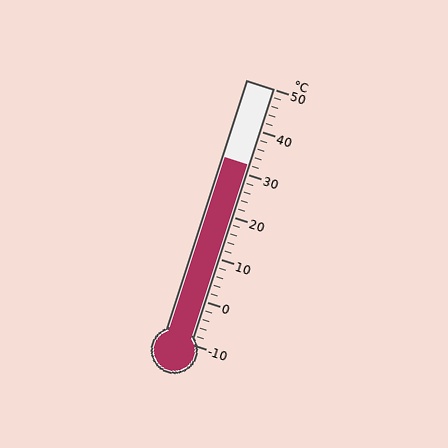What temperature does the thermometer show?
The thermometer shows approximately 32°C.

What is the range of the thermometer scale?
The thermometer scale ranges from -10°C to 50°C.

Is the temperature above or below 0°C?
The temperature is above 0°C.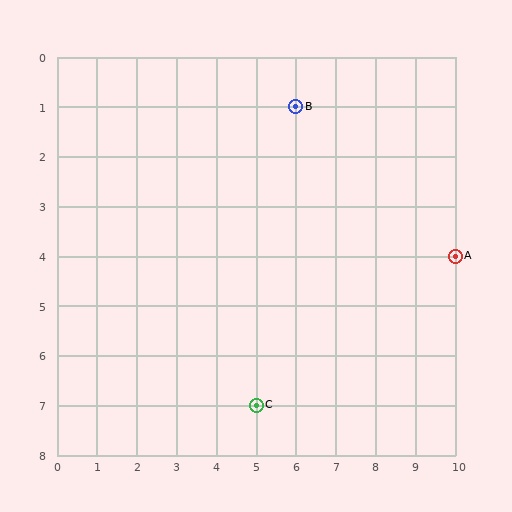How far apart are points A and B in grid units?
Points A and B are 4 columns and 3 rows apart (about 5.0 grid units diagonally).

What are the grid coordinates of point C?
Point C is at grid coordinates (5, 7).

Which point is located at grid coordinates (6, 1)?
Point B is at (6, 1).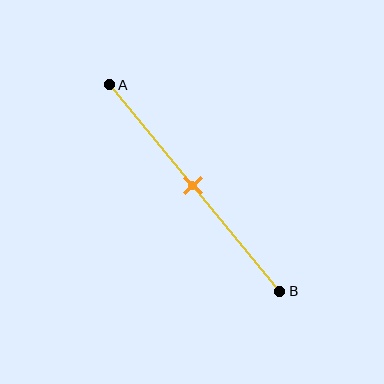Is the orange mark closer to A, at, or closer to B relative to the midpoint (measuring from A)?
The orange mark is approximately at the midpoint of segment AB.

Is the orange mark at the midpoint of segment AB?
Yes, the mark is approximately at the midpoint.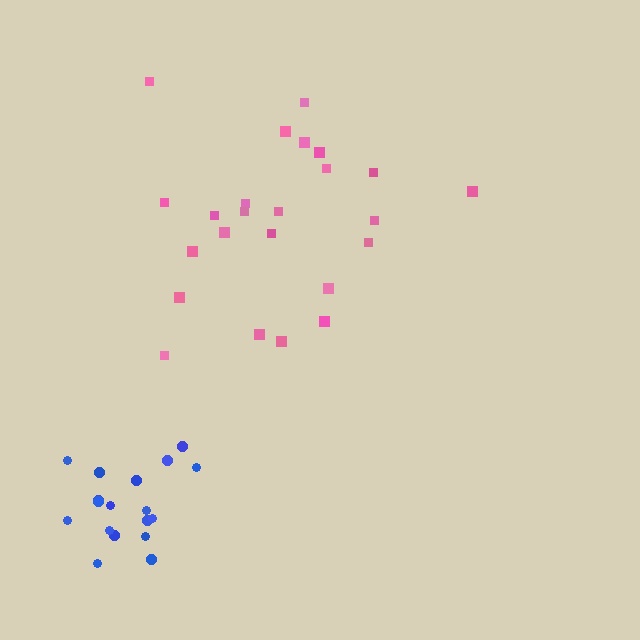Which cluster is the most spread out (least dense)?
Pink.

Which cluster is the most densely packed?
Blue.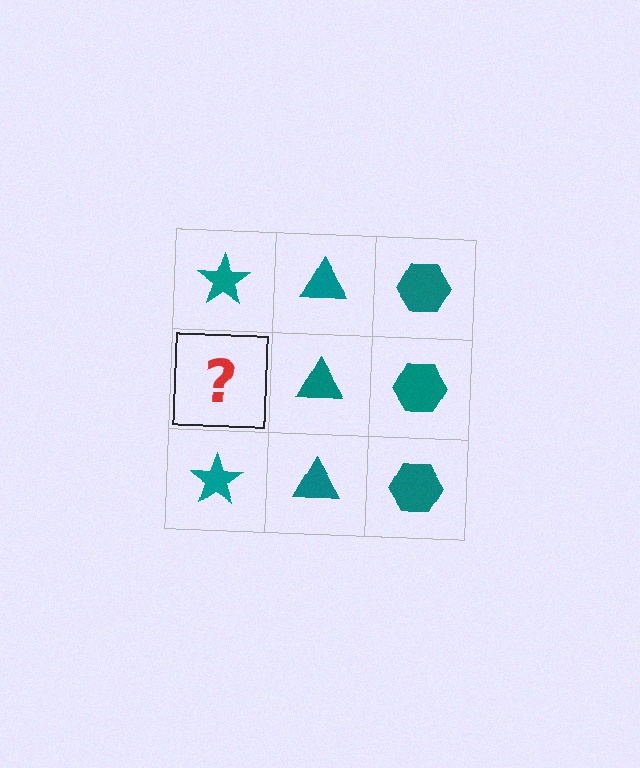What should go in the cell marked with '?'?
The missing cell should contain a teal star.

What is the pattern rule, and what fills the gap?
The rule is that each column has a consistent shape. The gap should be filled with a teal star.